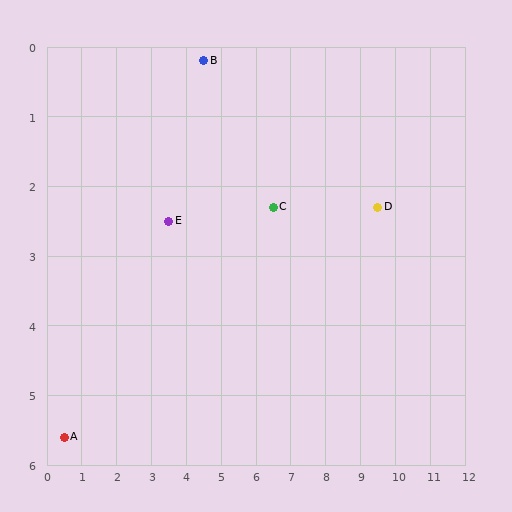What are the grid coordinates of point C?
Point C is at approximately (6.5, 2.3).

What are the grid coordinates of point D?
Point D is at approximately (9.5, 2.3).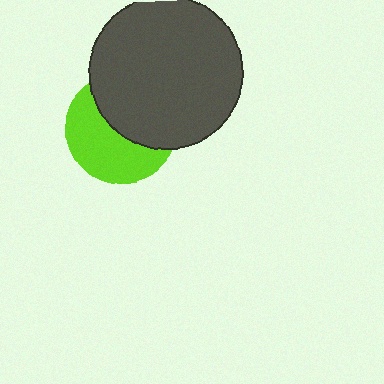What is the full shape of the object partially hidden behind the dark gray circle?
The partially hidden object is a lime circle.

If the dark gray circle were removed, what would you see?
You would see the complete lime circle.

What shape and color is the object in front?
The object in front is a dark gray circle.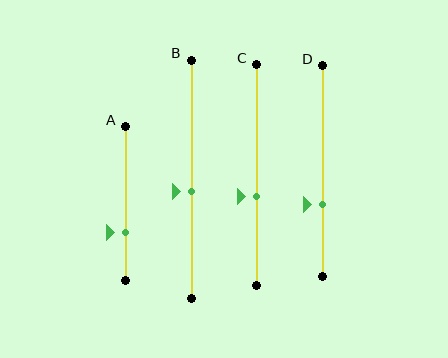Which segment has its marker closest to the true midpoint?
Segment B has its marker closest to the true midpoint.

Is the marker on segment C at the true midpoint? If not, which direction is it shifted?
No, the marker on segment C is shifted downward by about 10% of the segment length.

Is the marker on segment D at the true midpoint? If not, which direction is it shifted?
No, the marker on segment D is shifted downward by about 16% of the segment length.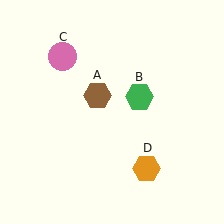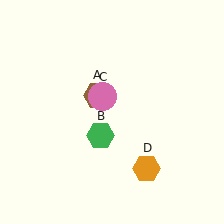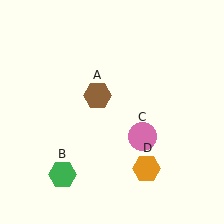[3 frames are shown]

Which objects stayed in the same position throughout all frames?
Brown hexagon (object A) and orange hexagon (object D) remained stationary.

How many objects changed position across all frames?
2 objects changed position: green hexagon (object B), pink circle (object C).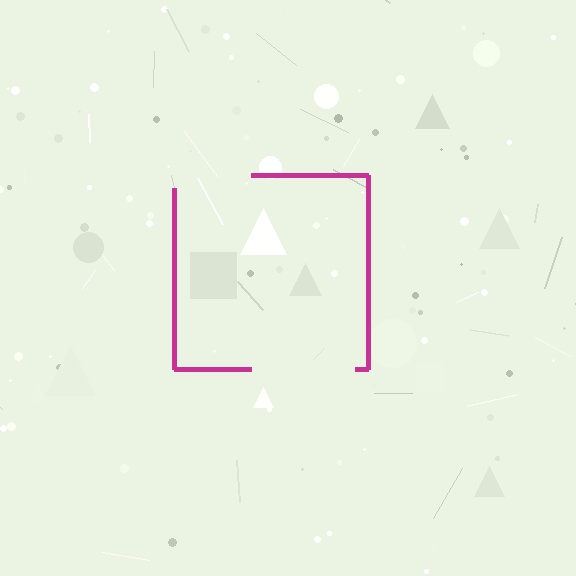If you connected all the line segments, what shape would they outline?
They would outline a square.